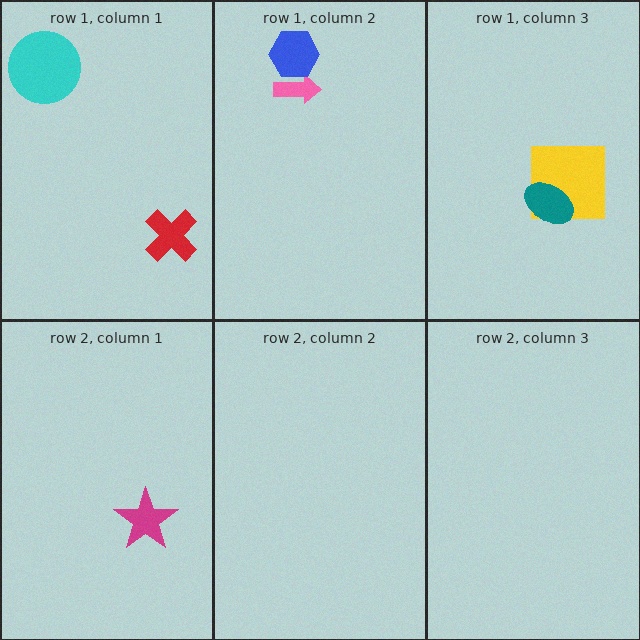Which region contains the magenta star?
The row 2, column 1 region.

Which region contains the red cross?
The row 1, column 1 region.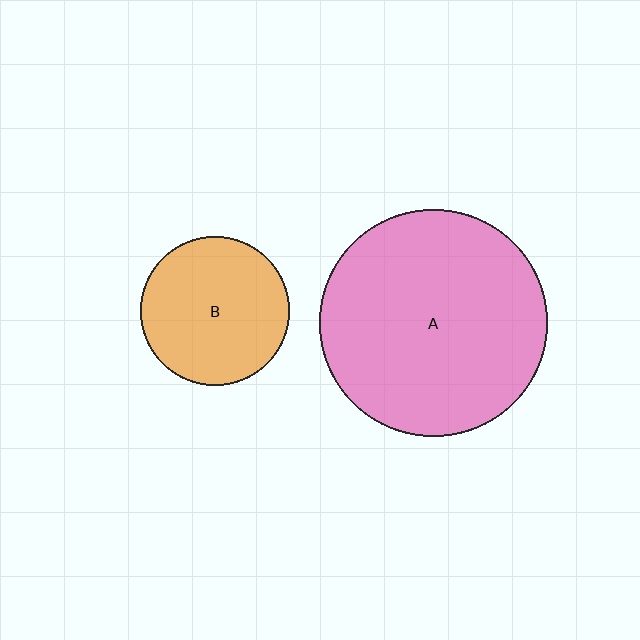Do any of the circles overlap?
No, none of the circles overlap.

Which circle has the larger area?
Circle A (pink).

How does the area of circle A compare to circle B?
Approximately 2.3 times.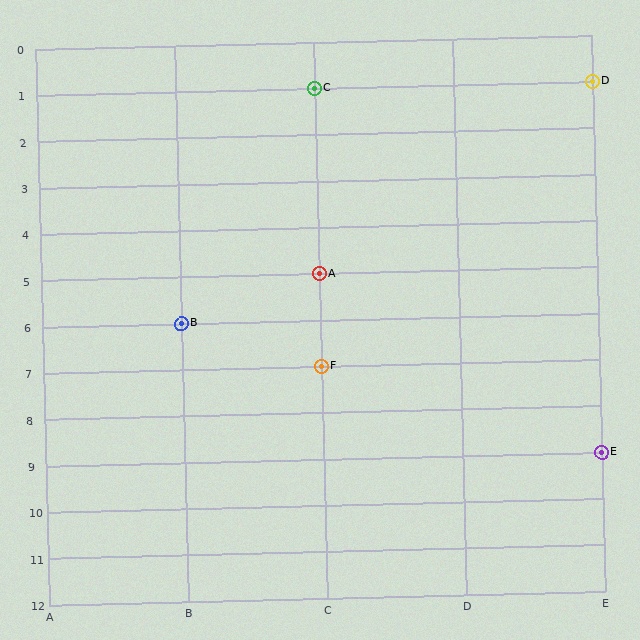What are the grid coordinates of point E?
Point E is at grid coordinates (E, 9).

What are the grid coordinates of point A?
Point A is at grid coordinates (C, 5).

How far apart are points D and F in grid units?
Points D and F are 2 columns and 6 rows apart (about 6.3 grid units diagonally).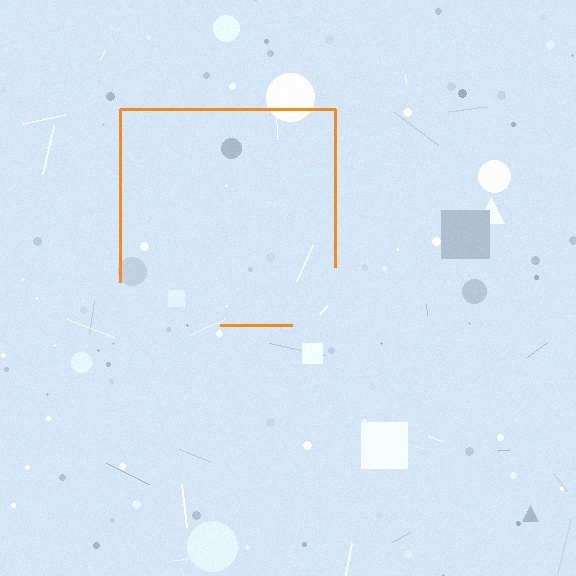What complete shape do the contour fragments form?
The contour fragments form a square.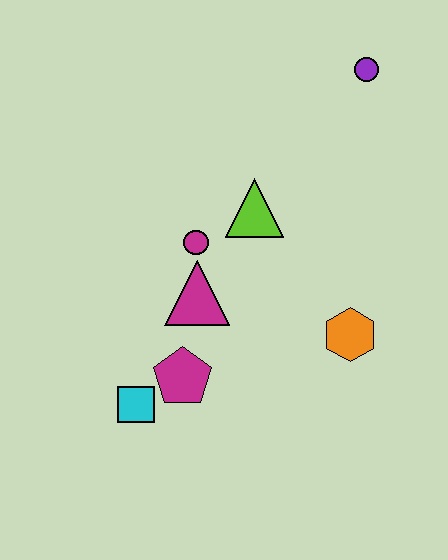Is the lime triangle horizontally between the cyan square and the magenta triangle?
No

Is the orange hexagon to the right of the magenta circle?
Yes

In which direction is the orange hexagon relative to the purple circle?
The orange hexagon is below the purple circle.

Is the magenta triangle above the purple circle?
No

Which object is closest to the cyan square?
The magenta pentagon is closest to the cyan square.